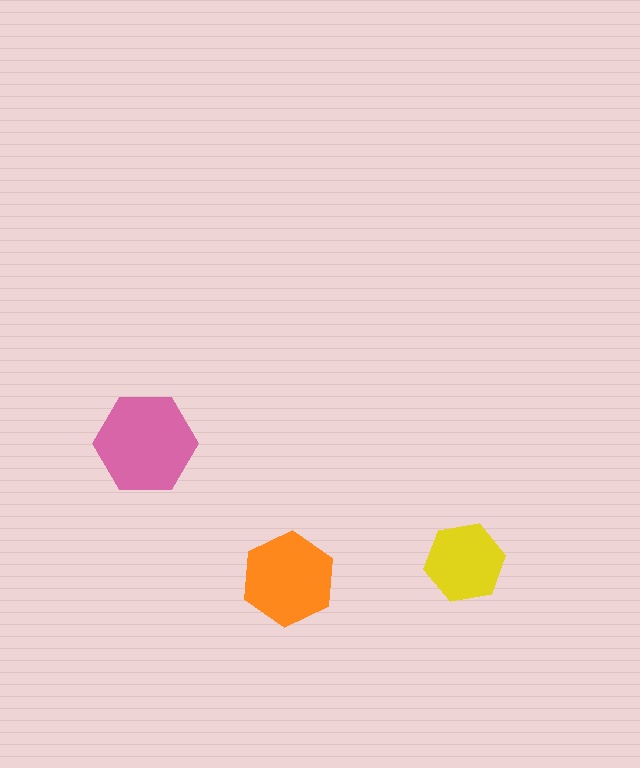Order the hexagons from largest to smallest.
the pink one, the orange one, the yellow one.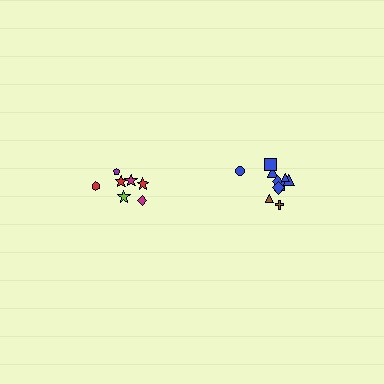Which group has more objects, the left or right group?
The right group.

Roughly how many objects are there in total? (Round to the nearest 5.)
Roughly 15 objects in total.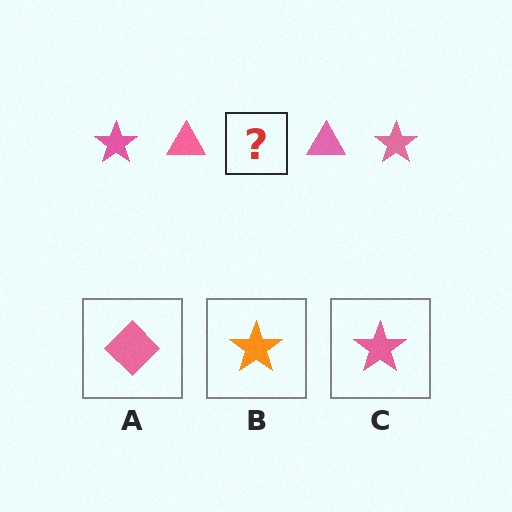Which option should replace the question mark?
Option C.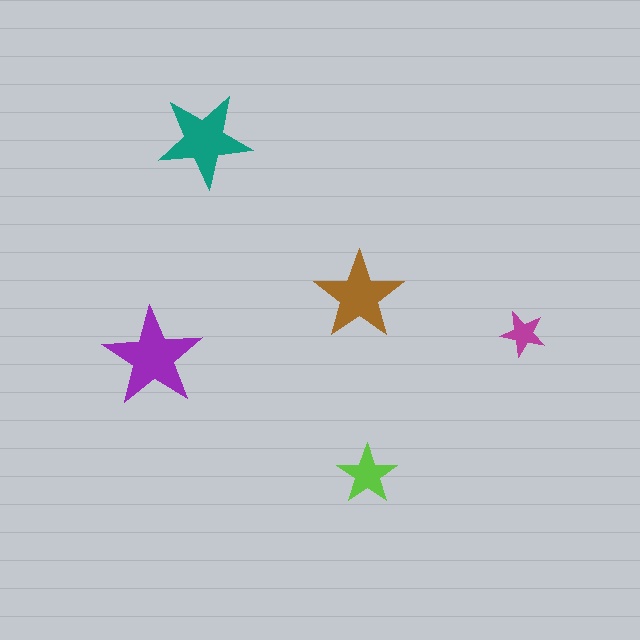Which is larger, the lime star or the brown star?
The brown one.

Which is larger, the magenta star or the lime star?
The lime one.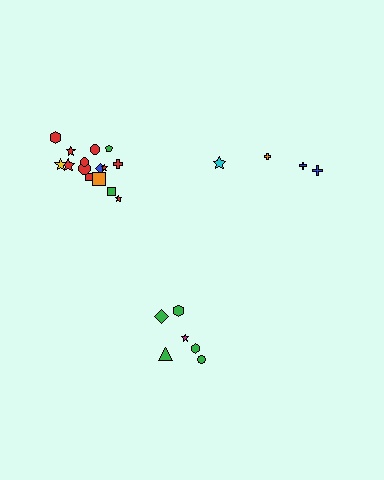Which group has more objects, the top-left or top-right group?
The top-left group.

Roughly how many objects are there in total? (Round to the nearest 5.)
Roughly 25 objects in total.